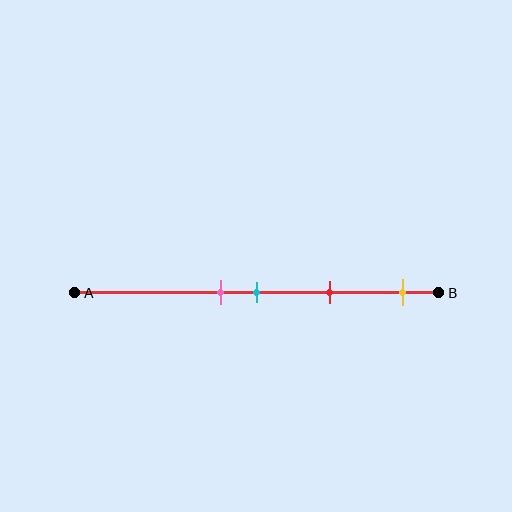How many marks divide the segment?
There are 4 marks dividing the segment.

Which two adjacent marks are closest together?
The pink and cyan marks are the closest adjacent pair.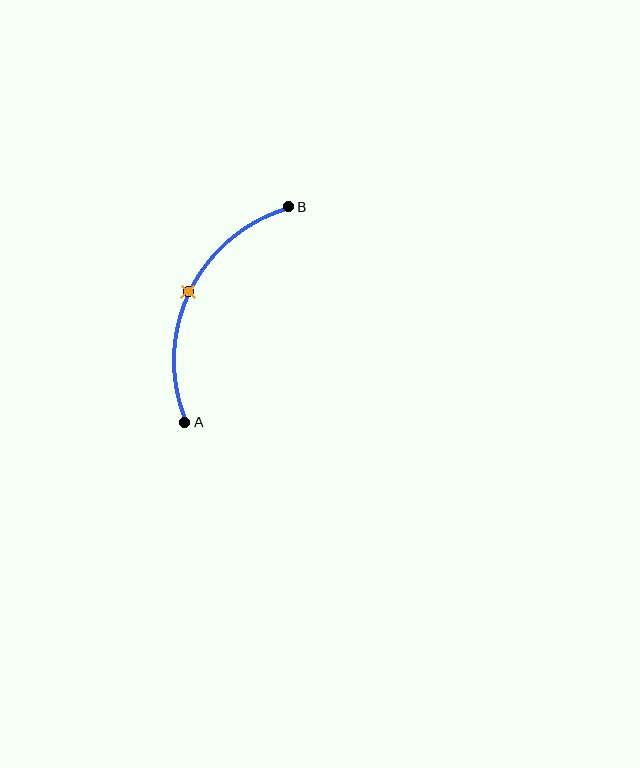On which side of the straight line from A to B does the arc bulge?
The arc bulges to the left of the straight line connecting A and B.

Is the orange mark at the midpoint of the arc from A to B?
Yes. The orange mark lies on the arc at equal arc-length from both A and B — it is the arc midpoint.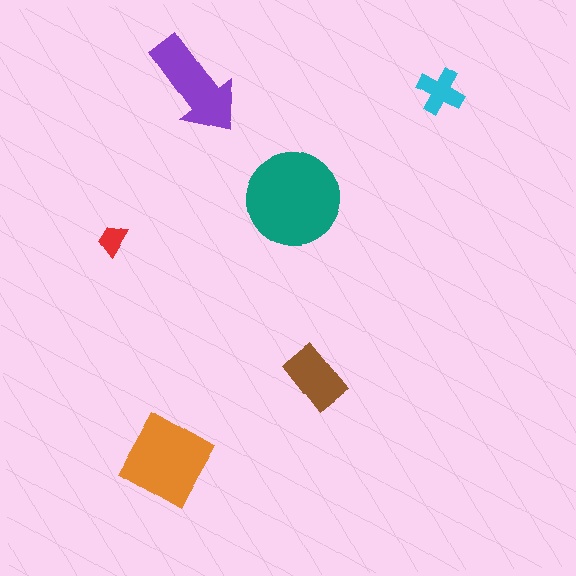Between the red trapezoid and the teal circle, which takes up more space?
The teal circle.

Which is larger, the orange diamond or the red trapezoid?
The orange diamond.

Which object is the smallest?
The red trapezoid.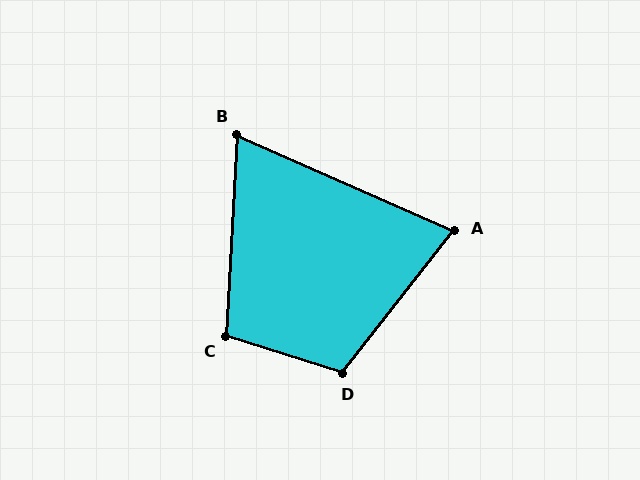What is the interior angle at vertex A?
Approximately 76 degrees (acute).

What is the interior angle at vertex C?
Approximately 104 degrees (obtuse).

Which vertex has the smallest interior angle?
B, at approximately 69 degrees.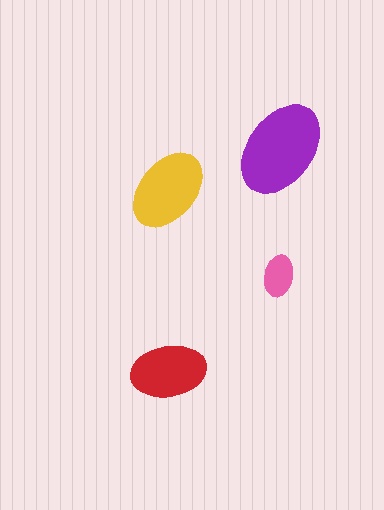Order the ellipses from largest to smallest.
the purple one, the yellow one, the red one, the pink one.